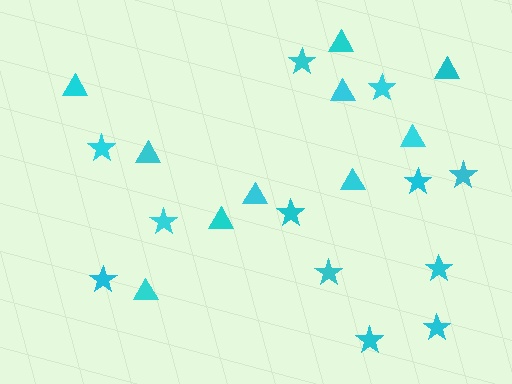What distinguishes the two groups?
There are 2 groups: one group of stars (12) and one group of triangles (10).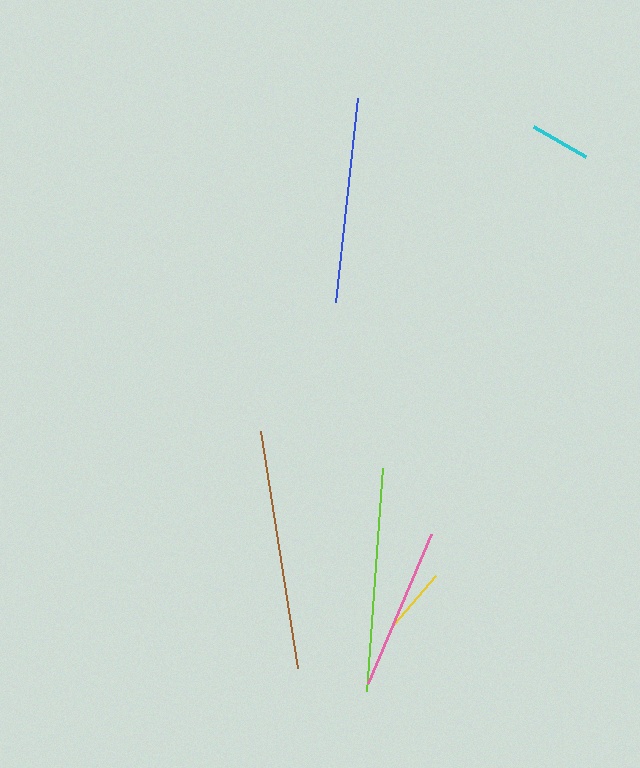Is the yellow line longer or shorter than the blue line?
The blue line is longer than the yellow line.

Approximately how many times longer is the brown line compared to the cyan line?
The brown line is approximately 4.0 times the length of the cyan line.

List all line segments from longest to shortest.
From longest to shortest: brown, lime, blue, pink, yellow, cyan.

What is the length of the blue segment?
The blue segment is approximately 205 pixels long.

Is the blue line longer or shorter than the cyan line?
The blue line is longer than the cyan line.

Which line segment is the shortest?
The cyan line is the shortest at approximately 60 pixels.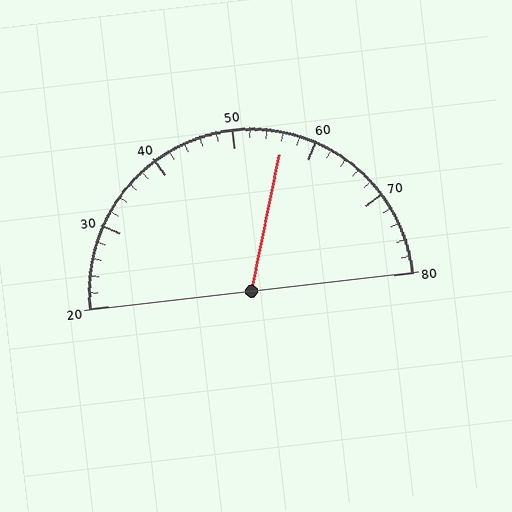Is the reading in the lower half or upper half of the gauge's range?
The reading is in the upper half of the range (20 to 80).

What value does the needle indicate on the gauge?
The needle indicates approximately 56.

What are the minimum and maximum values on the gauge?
The gauge ranges from 20 to 80.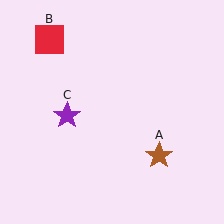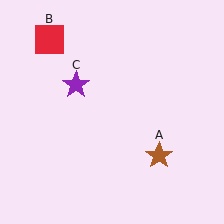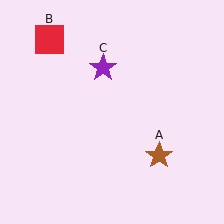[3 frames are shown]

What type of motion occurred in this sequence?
The purple star (object C) rotated clockwise around the center of the scene.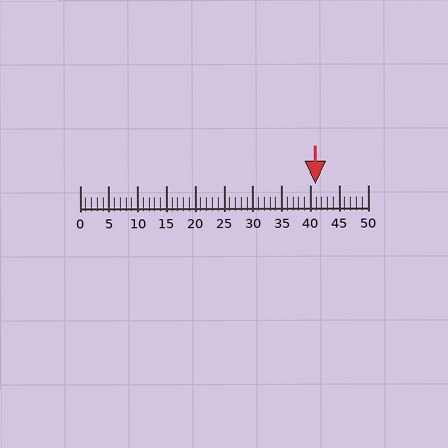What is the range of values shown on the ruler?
The ruler shows values from 0 to 50.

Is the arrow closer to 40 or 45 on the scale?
The arrow is closer to 40.